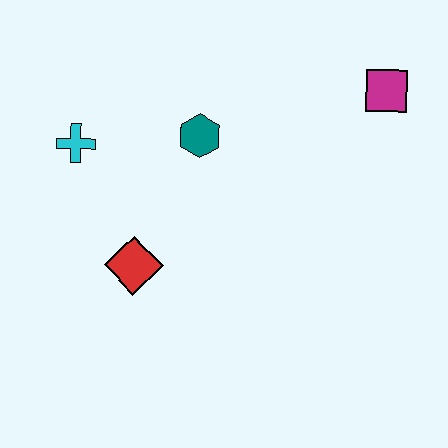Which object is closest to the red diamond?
The cyan cross is closest to the red diamond.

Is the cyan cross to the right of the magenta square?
No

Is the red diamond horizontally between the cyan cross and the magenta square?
Yes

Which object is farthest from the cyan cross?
The magenta square is farthest from the cyan cross.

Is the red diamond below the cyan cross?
Yes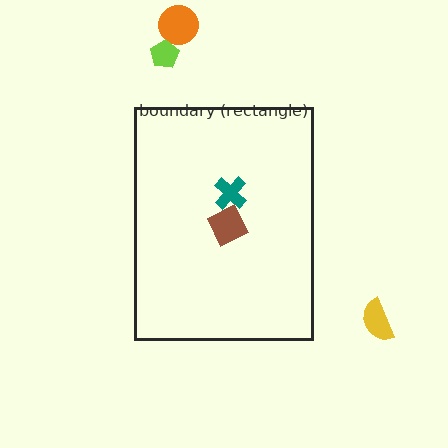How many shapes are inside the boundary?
2 inside, 3 outside.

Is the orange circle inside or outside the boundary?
Outside.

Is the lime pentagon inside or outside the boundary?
Outside.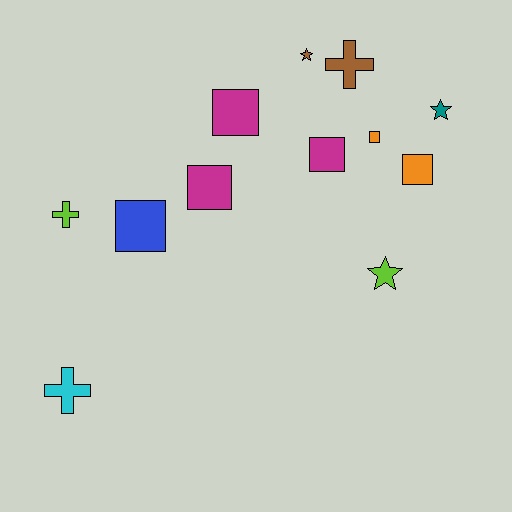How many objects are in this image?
There are 12 objects.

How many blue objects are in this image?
There is 1 blue object.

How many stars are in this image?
There are 3 stars.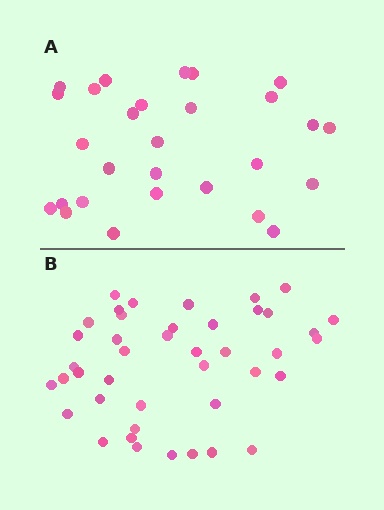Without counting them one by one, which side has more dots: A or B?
Region B (the bottom region) has more dots.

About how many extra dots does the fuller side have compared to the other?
Region B has approximately 15 more dots than region A.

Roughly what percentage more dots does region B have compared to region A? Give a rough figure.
About 50% more.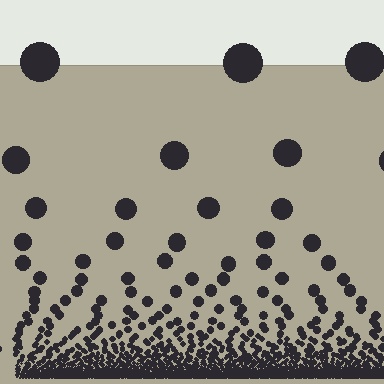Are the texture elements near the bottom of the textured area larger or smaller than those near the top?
Smaller. The gradient is inverted — elements near the bottom are smaller and denser.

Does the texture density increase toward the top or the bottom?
Density increases toward the bottom.